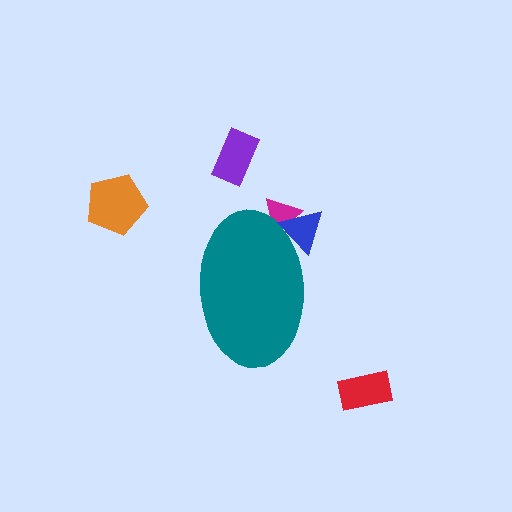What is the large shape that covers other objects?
A teal ellipse.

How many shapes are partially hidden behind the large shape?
2 shapes are partially hidden.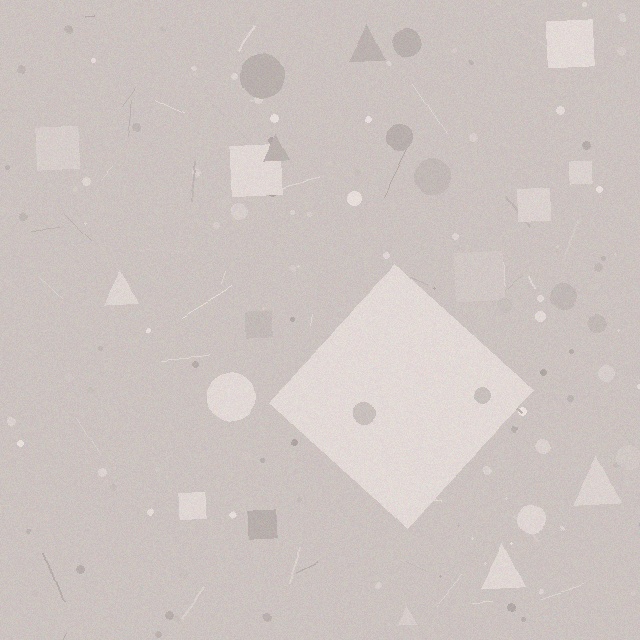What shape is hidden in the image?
A diamond is hidden in the image.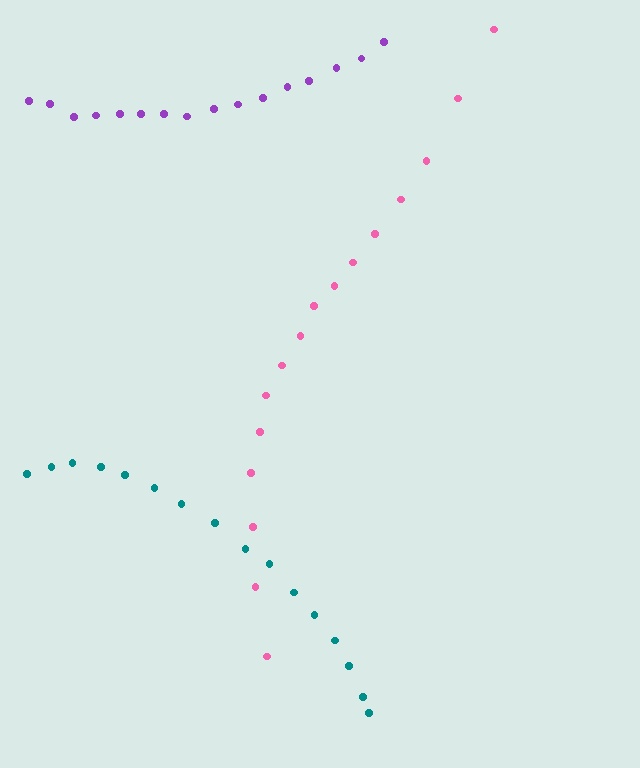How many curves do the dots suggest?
There are 3 distinct paths.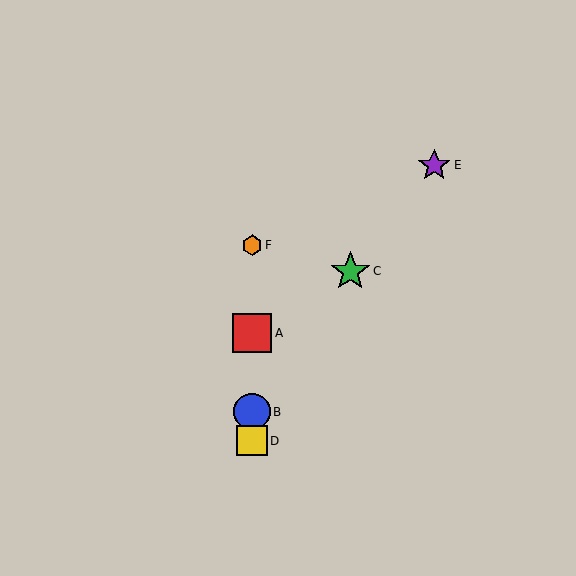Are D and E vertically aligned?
No, D is at x≈252 and E is at x≈434.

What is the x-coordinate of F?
Object F is at x≈252.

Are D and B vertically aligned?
Yes, both are at x≈252.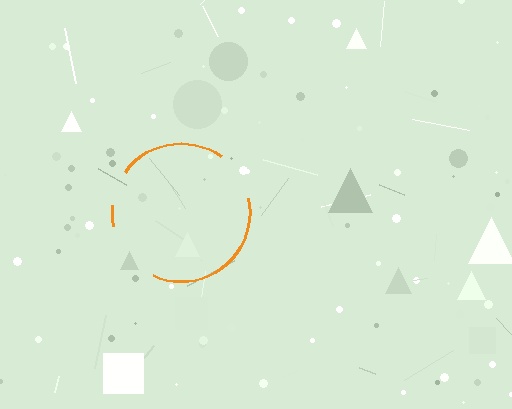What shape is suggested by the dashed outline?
The dashed outline suggests a circle.